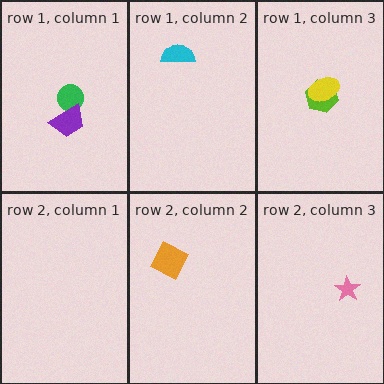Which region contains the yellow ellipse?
The row 1, column 3 region.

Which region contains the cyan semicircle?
The row 1, column 2 region.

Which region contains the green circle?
The row 1, column 1 region.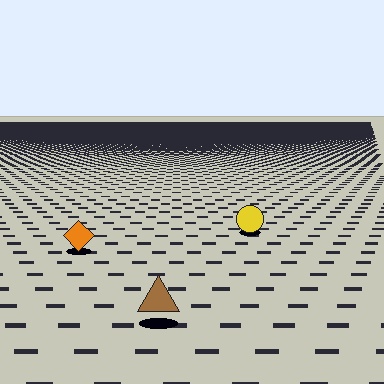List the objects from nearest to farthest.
From nearest to farthest: the brown triangle, the orange diamond, the yellow circle.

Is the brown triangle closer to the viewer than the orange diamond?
Yes. The brown triangle is closer — you can tell from the texture gradient: the ground texture is coarser near it.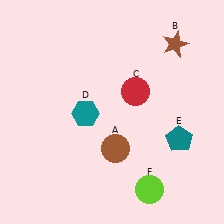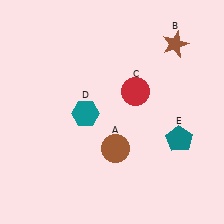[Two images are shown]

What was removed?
The lime circle (F) was removed in Image 2.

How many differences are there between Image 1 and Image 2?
There is 1 difference between the two images.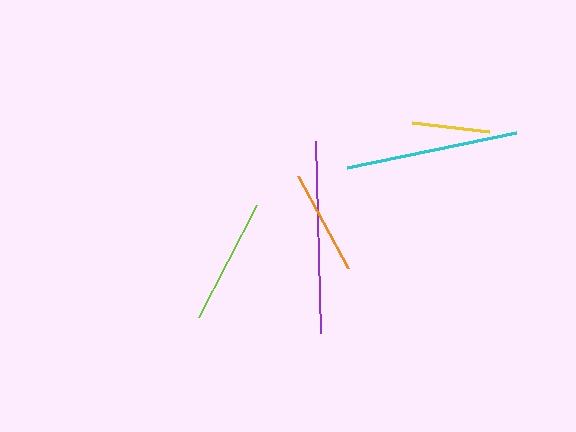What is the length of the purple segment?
The purple segment is approximately 192 pixels long.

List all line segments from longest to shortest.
From longest to shortest: purple, cyan, lime, orange, yellow.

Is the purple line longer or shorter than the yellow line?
The purple line is longer than the yellow line.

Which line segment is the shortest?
The yellow line is the shortest at approximately 77 pixels.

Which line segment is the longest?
The purple line is the longest at approximately 192 pixels.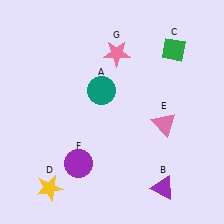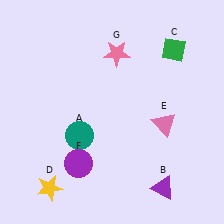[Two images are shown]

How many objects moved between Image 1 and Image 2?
1 object moved between the two images.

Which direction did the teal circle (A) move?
The teal circle (A) moved down.